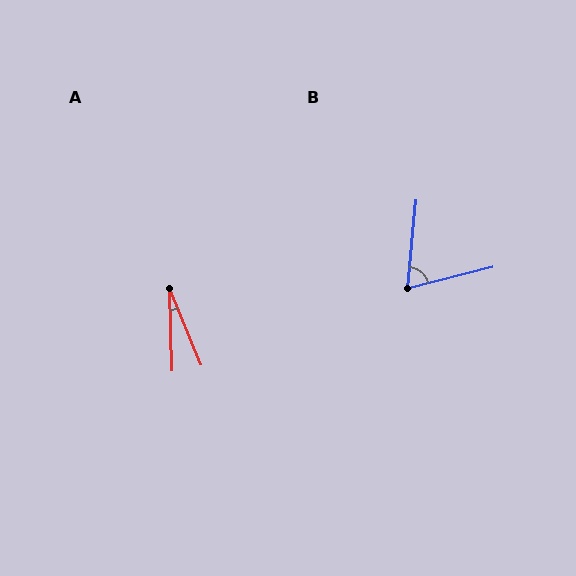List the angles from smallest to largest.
A (21°), B (70°).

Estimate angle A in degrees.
Approximately 21 degrees.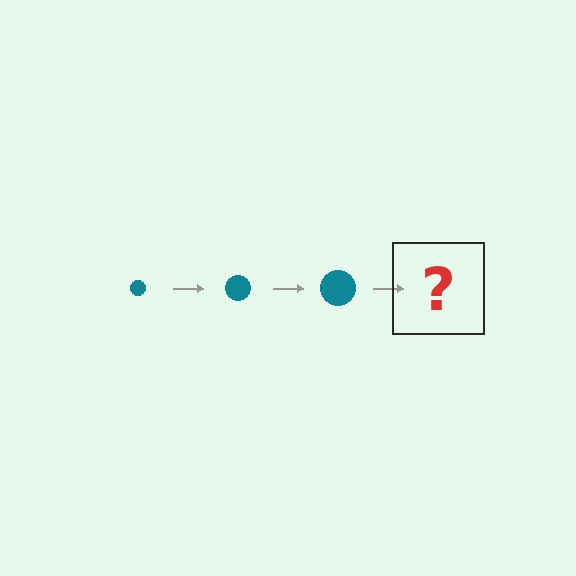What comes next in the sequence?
The next element should be a teal circle, larger than the previous one.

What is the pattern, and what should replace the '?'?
The pattern is that the circle gets progressively larger each step. The '?' should be a teal circle, larger than the previous one.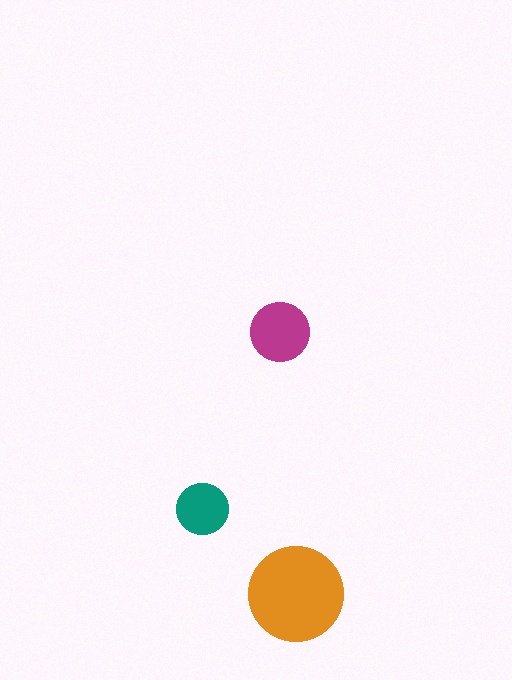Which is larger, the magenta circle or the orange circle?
The orange one.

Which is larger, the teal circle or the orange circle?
The orange one.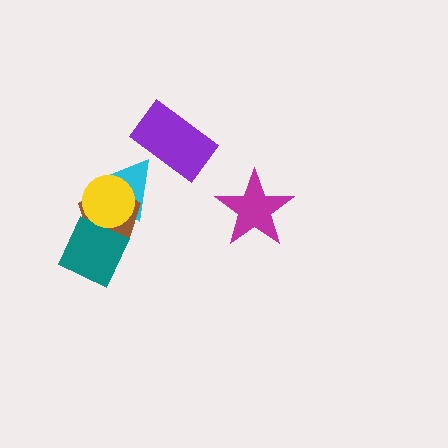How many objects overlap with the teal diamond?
2 objects overlap with the teal diamond.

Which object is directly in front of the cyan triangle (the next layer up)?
The brown pentagon is directly in front of the cyan triangle.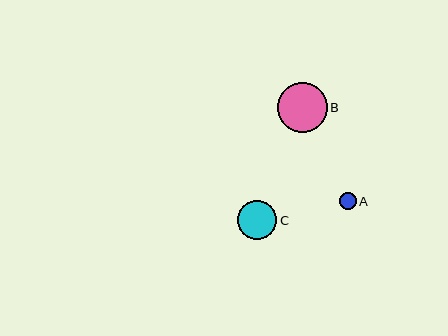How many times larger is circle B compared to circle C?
Circle B is approximately 1.3 times the size of circle C.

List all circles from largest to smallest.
From largest to smallest: B, C, A.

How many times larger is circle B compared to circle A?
Circle B is approximately 2.9 times the size of circle A.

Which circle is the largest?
Circle B is the largest with a size of approximately 50 pixels.